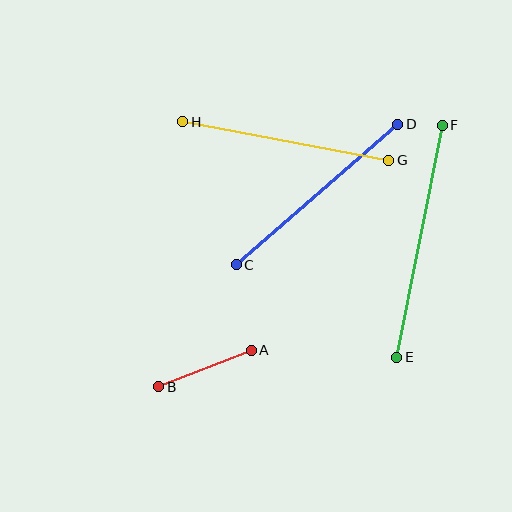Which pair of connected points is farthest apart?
Points E and F are farthest apart.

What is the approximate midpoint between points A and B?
The midpoint is at approximately (205, 369) pixels.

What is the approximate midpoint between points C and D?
The midpoint is at approximately (317, 195) pixels.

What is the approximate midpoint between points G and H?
The midpoint is at approximately (286, 141) pixels.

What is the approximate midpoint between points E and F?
The midpoint is at approximately (419, 241) pixels.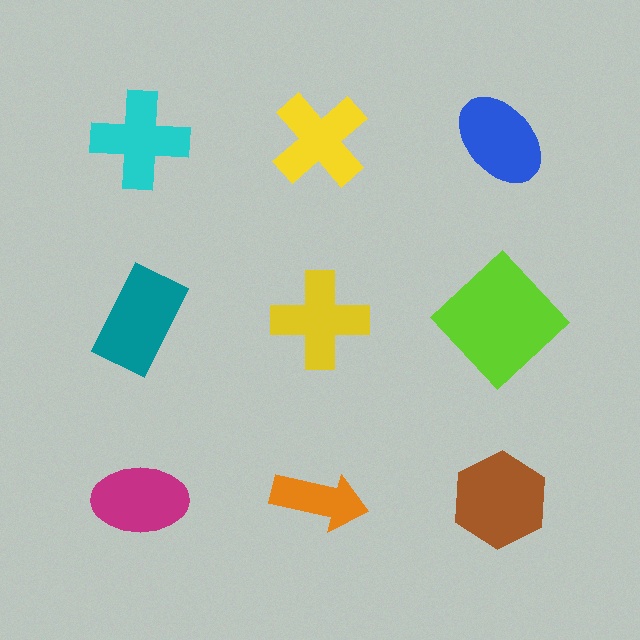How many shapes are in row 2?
3 shapes.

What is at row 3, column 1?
A magenta ellipse.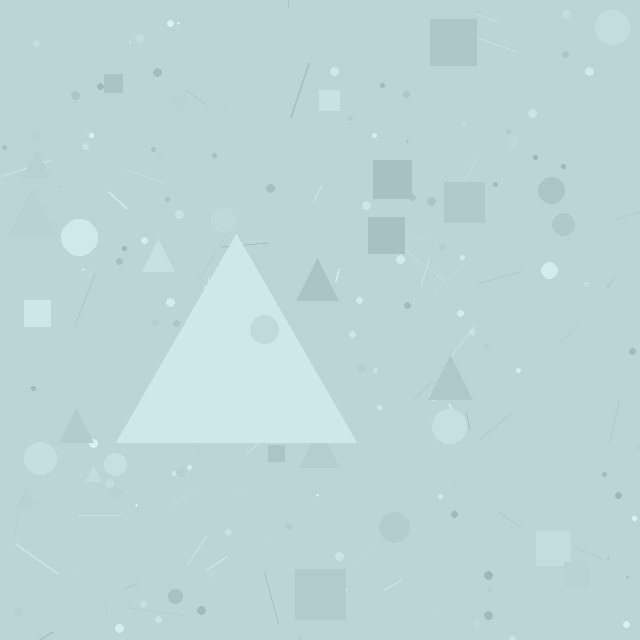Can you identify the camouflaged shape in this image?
The camouflaged shape is a triangle.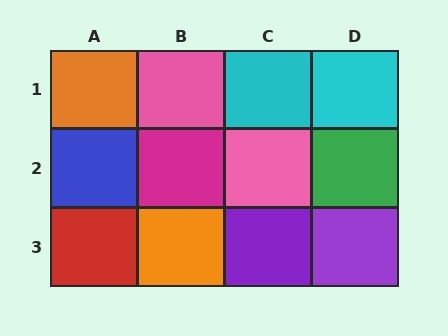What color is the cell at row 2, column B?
Magenta.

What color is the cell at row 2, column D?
Green.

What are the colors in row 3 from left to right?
Red, orange, purple, purple.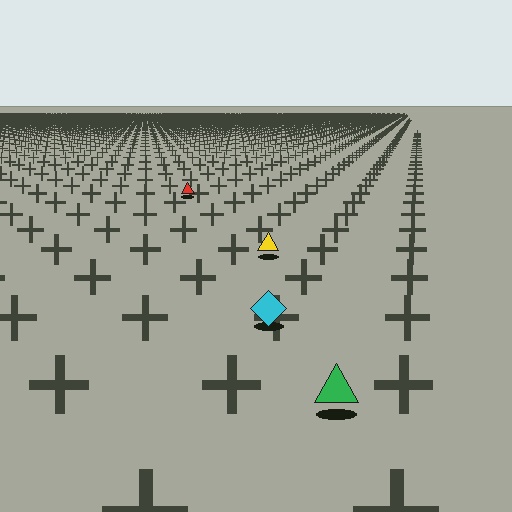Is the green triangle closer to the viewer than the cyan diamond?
Yes. The green triangle is closer — you can tell from the texture gradient: the ground texture is coarser near it.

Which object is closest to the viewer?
The green triangle is closest. The texture marks near it are larger and more spread out.